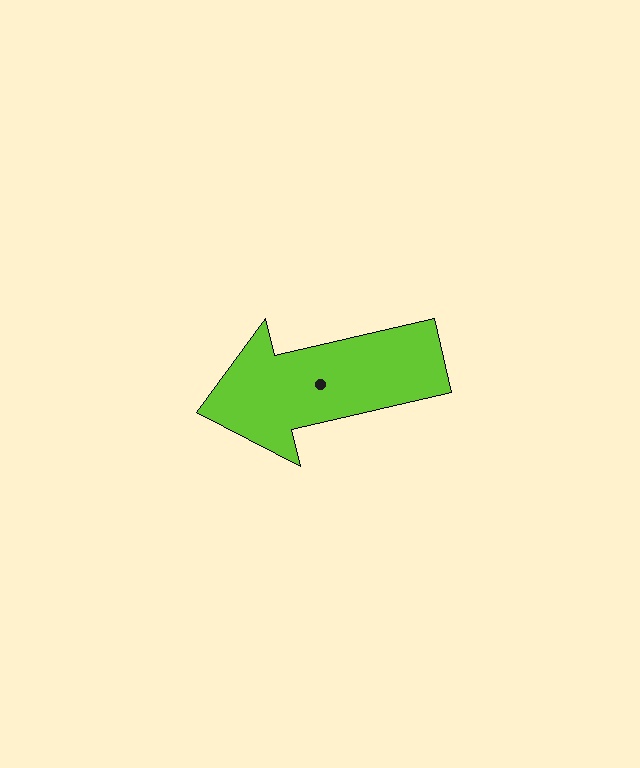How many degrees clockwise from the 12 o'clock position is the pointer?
Approximately 257 degrees.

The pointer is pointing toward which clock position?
Roughly 9 o'clock.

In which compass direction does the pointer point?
West.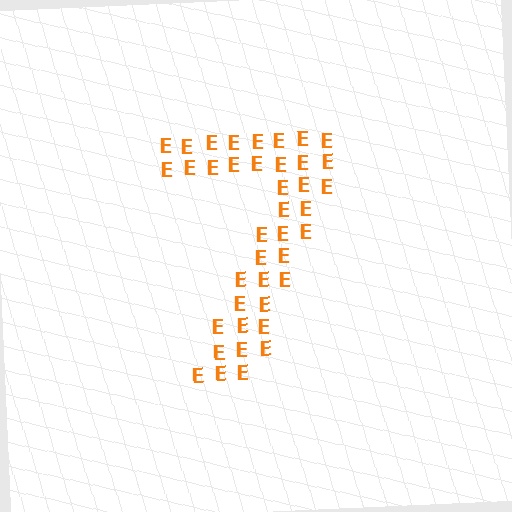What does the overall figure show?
The overall figure shows the digit 7.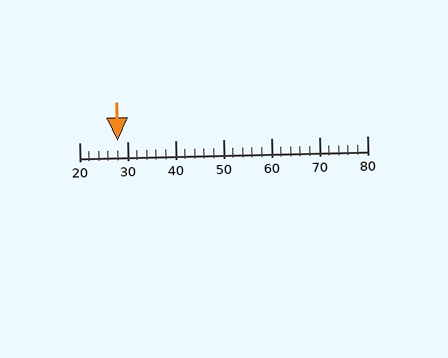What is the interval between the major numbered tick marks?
The major tick marks are spaced 10 units apart.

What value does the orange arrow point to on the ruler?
The orange arrow points to approximately 28.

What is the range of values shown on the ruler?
The ruler shows values from 20 to 80.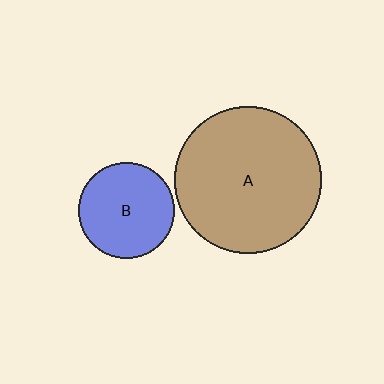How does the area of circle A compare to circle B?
Approximately 2.3 times.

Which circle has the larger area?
Circle A (brown).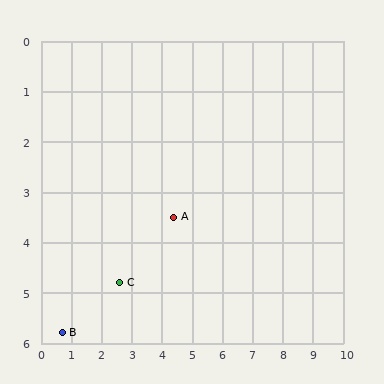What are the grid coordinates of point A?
Point A is at approximately (4.4, 3.5).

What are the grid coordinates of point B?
Point B is at approximately (0.7, 5.8).